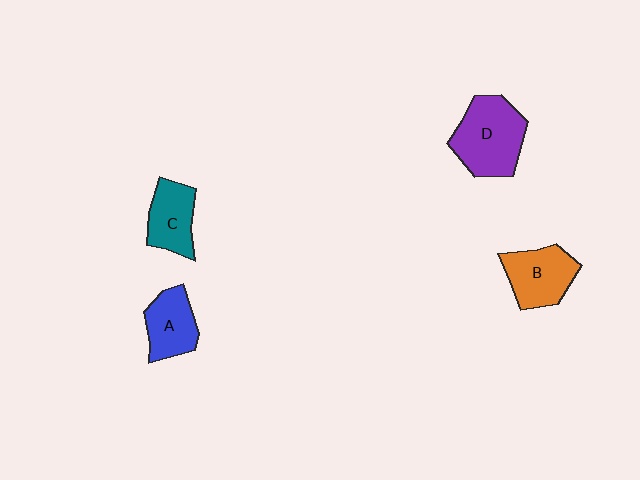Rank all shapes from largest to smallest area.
From largest to smallest: D (purple), B (orange), C (teal), A (blue).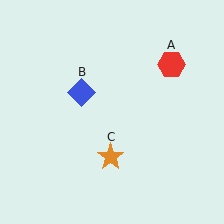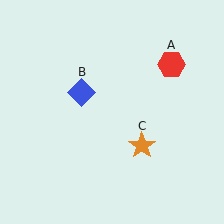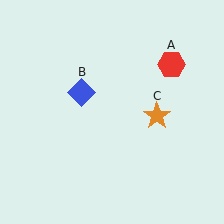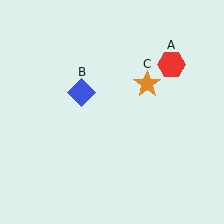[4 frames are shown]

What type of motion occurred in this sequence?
The orange star (object C) rotated counterclockwise around the center of the scene.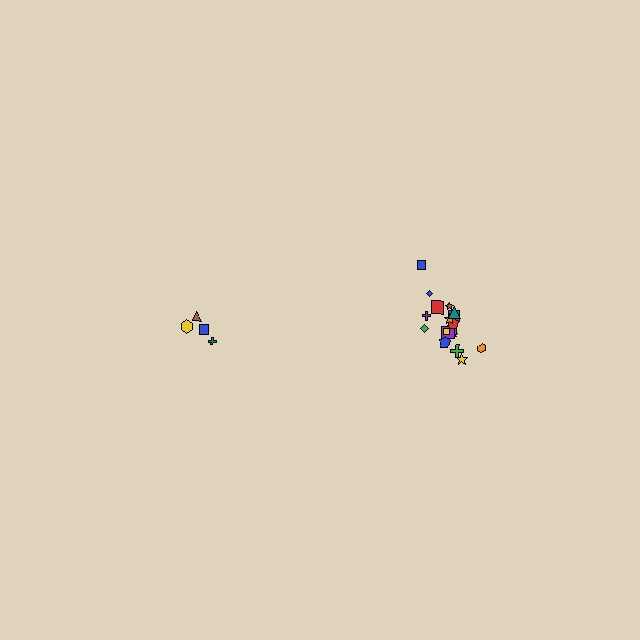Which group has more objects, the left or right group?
The right group.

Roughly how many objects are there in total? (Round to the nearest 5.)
Roughly 20 objects in total.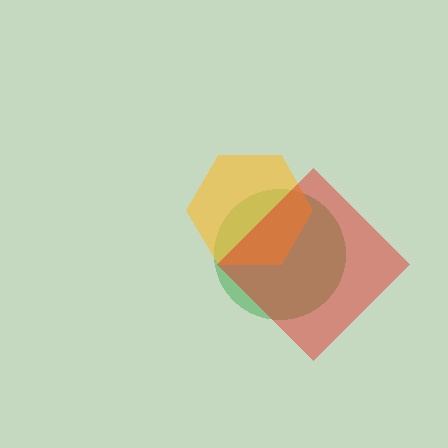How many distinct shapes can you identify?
There are 3 distinct shapes: a green circle, a yellow hexagon, a red diamond.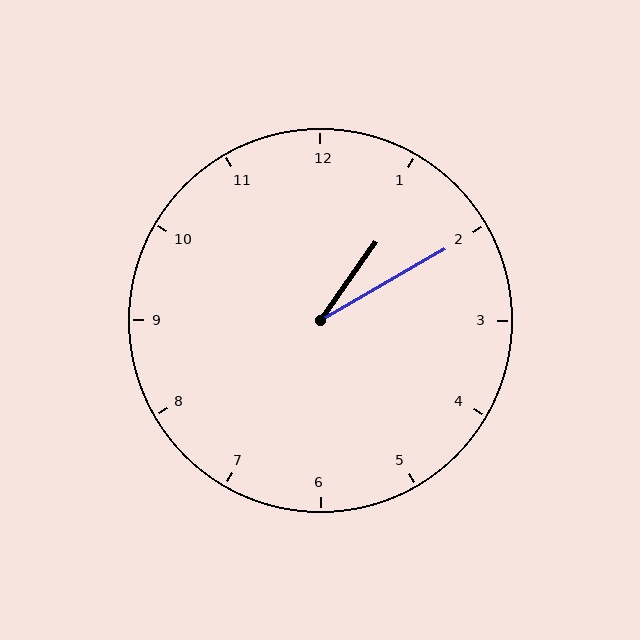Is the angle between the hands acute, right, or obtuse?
It is acute.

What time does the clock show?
1:10.